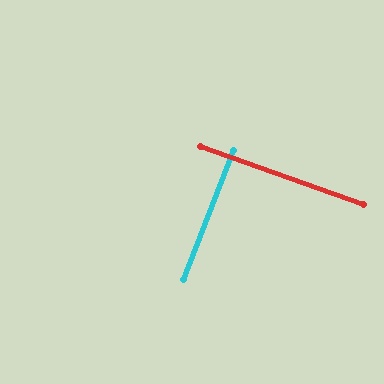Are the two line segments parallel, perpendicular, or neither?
Perpendicular — they meet at approximately 88°.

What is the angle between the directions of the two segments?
Approximately 88 degrees.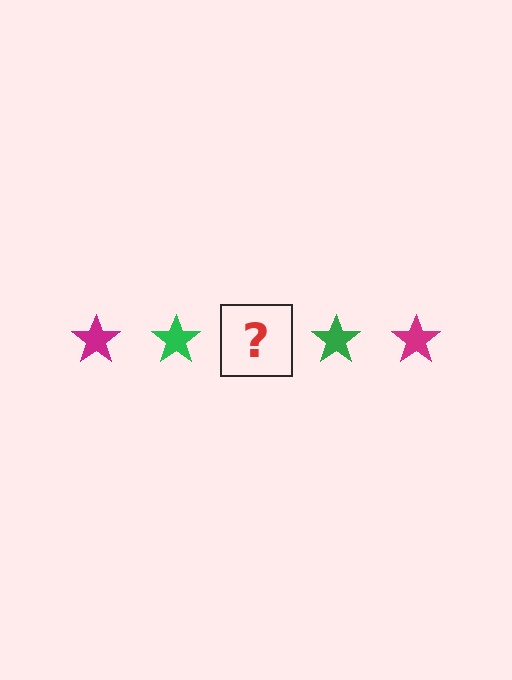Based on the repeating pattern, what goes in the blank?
The blank should be a magenta star.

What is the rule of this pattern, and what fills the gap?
The rule is that the pattern cycles through magenta, green stars. The gap should be filled with a magenta star.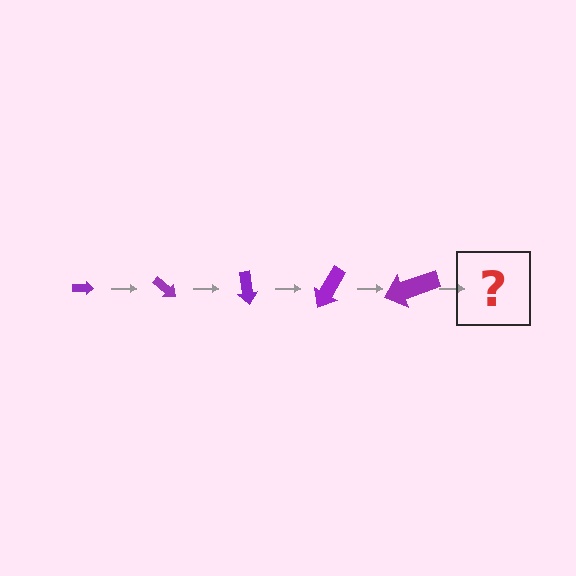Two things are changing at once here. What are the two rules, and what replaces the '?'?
The two rules are that the arrow grows larger each step and it rotates 40 degrees each step. The '?' should be an arrow, larger than the previous one and rotated 200 degrees from the start.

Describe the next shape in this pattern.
It should be an arrow, larger than the previous one and rotated 200 degrees from the start.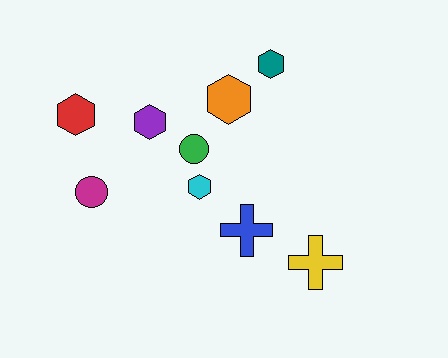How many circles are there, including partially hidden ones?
There are 2 circles.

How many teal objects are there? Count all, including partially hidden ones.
There is 1 teal object.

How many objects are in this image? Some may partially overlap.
There are 9 objects.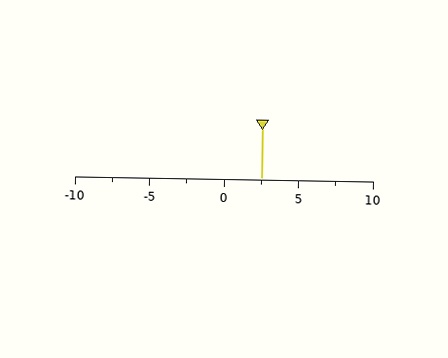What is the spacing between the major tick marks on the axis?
The major ticks are spaced 5 apart.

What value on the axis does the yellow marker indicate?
The marker indicates approximately 2.5.